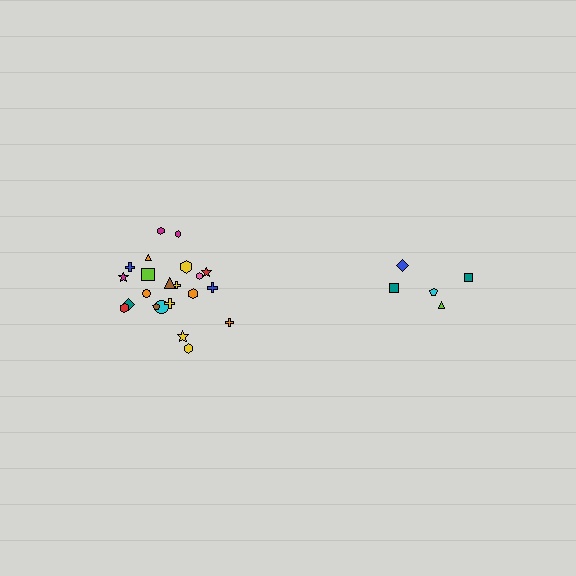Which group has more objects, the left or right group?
The left group.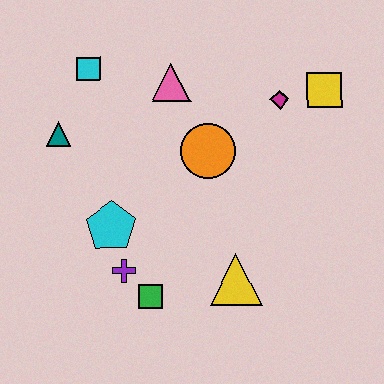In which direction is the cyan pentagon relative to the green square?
The cyan pentagon is above the green square.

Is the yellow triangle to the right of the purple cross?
Yes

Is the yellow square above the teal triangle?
Yes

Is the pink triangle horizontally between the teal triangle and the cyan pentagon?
No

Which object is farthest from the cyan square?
The yellow triangle is farthest from the cyan square.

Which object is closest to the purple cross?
The green square is closest to the purple cross.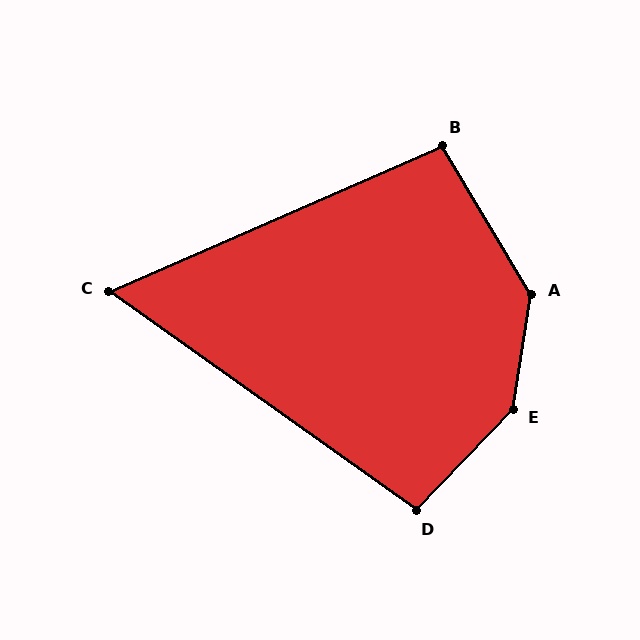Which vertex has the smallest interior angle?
C, at approximately 59 degrees.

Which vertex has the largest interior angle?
E, at approximately 145 degrees.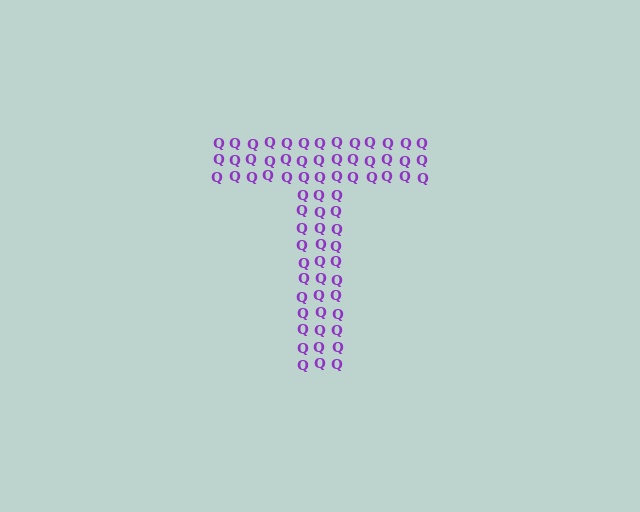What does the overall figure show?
The overall figure shows the letter T.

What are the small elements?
The small elements are letter Q's.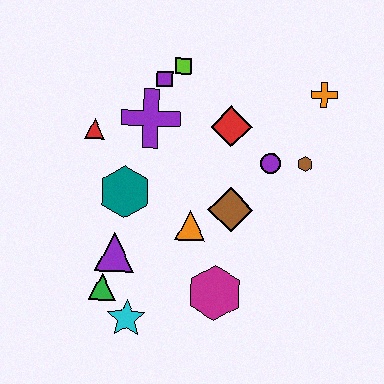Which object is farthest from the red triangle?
The orange cross is farthest from the red triangle.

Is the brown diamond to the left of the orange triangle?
No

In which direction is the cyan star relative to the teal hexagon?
The cyan star is below the teal hexagon.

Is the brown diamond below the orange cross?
Yes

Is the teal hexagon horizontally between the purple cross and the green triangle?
Yes